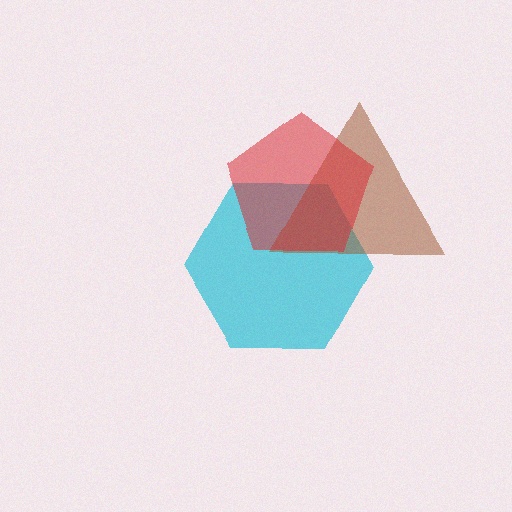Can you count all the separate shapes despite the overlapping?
Yes, there are 3 separate shapes.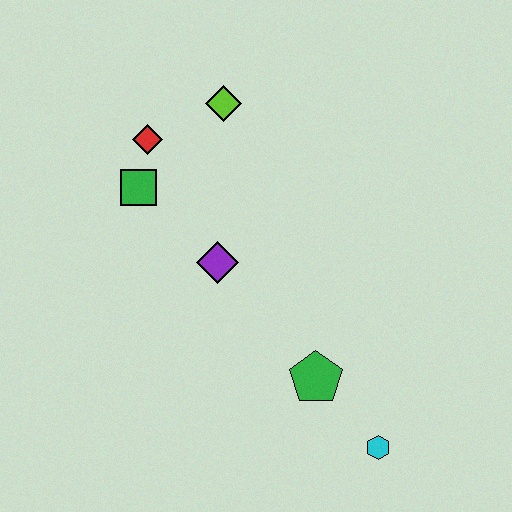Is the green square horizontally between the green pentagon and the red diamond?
No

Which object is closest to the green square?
The red diamond is closest to the green square.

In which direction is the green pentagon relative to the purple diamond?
The green pentagon is below the purple diamond.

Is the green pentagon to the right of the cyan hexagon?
No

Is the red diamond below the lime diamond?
Yes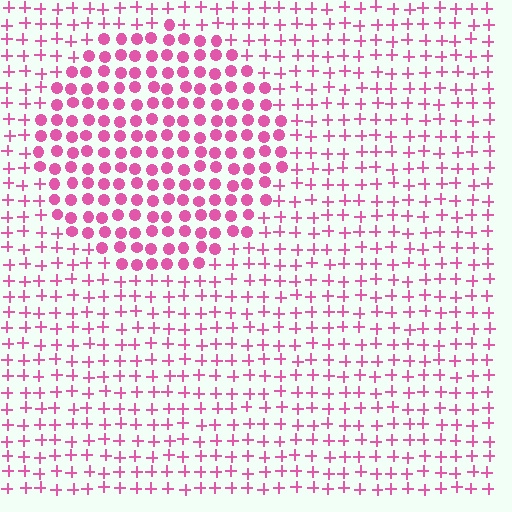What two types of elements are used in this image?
The image uses circles inside the circle region and plus signs outside it.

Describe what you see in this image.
The image is filled with small pink elements arranged in a uniform grid. A circle-shaped region contains circles, while the surrounding area contains plus signs. The boundary is defined purely by the change in element shape.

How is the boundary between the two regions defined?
The boundary is defined by a change in element shape: circles inside vs. plus signs outside. All elements share the same color and spacing.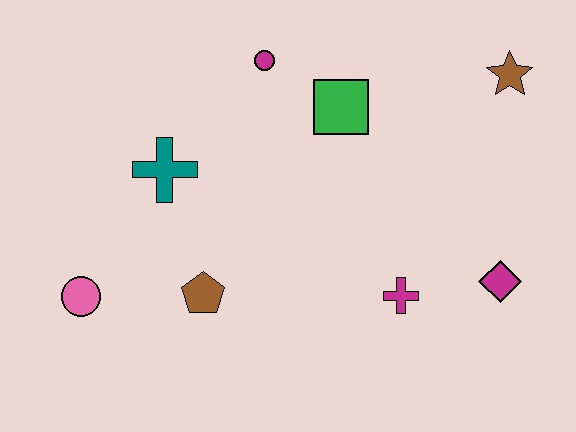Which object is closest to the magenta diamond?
The magenta cross is closest to the magenta diamond.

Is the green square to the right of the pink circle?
Yes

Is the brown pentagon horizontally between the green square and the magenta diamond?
No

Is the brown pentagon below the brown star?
Yes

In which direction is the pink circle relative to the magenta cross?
The pink circle is to the left of the magenta cross.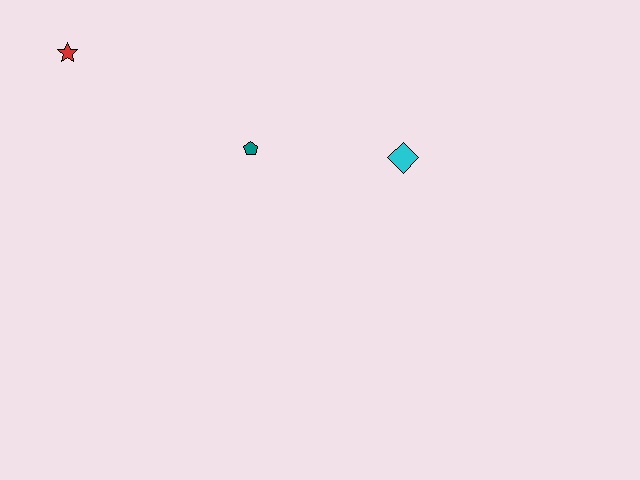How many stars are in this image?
There is 1 star.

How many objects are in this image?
There are 3 objects.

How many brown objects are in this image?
There are no brown objects.